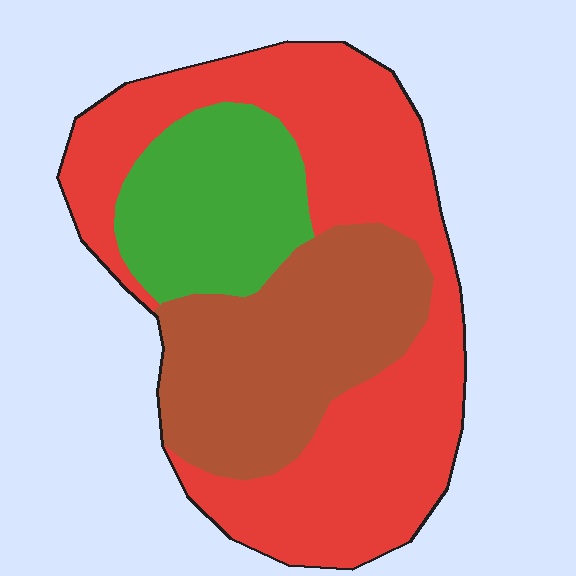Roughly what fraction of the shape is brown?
Brown takes up between a quarter and a half of the shape.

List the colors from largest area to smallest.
From largest to smallest: red, brown, green.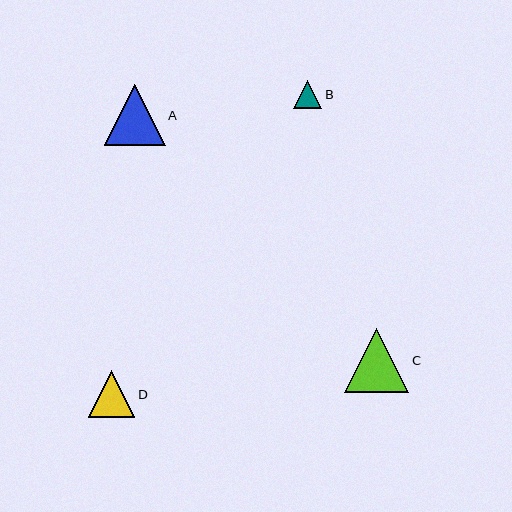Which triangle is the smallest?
Triangle B is the smallest with a size of approximately 28 pixels.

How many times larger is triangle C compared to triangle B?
Triangle C is approximately 2.3 times the size of triangle B.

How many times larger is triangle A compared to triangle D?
Triangle A is approximately 1.3 times the size of triangle D.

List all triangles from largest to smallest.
From largest to smallest: C, A, D, B.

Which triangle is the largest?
Triangle C is the largest with a size of approximately 64 pixels.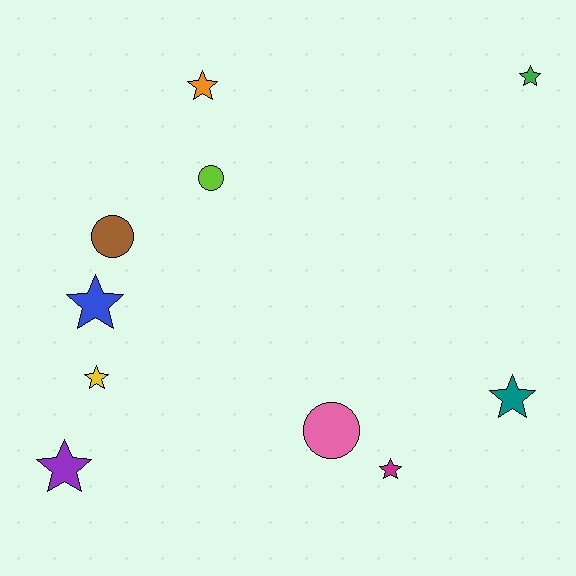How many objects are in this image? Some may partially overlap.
There are 10 objects.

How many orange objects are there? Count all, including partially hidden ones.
There is 1 orange object.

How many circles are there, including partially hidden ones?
There are 3 circles.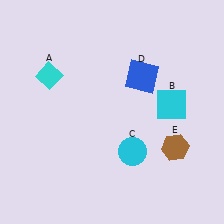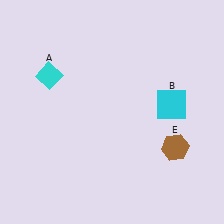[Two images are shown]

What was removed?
The cyan circle (C), the blue square (D) were removed in Image 2.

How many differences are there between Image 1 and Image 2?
There are 2 differences between the two images.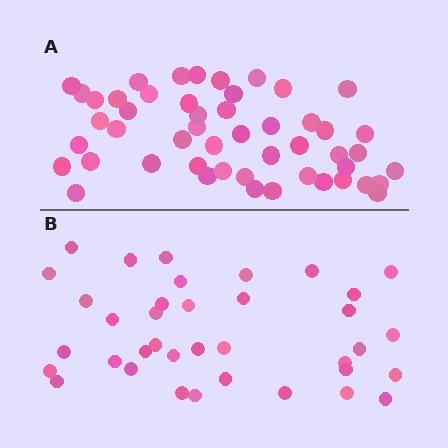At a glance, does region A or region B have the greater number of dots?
Region A (the top region) has more dots.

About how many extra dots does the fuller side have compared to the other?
Region A has approximately 15 more dots than region B.